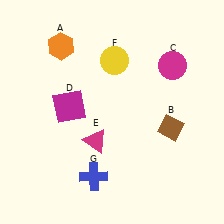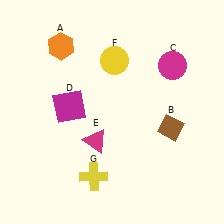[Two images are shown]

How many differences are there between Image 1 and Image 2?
There is 1 difference between the two images.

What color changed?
The cross (G) changed from blue in Image 1 to yellow in Image 2.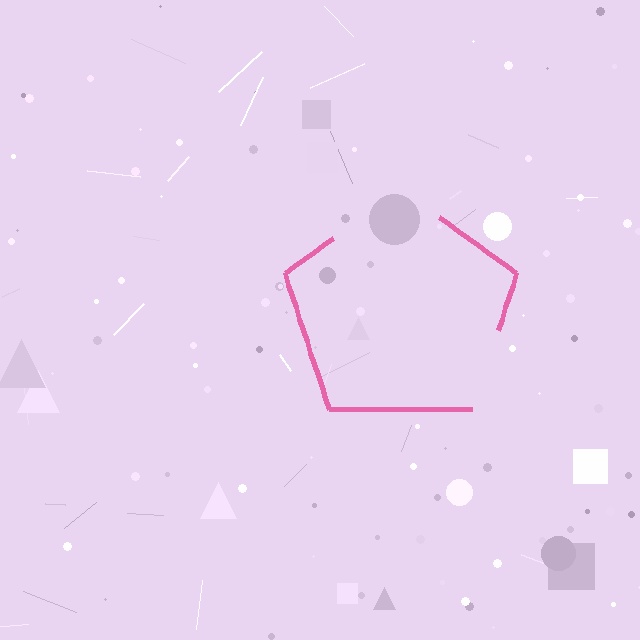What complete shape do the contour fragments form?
The contour fragments form a pentagon.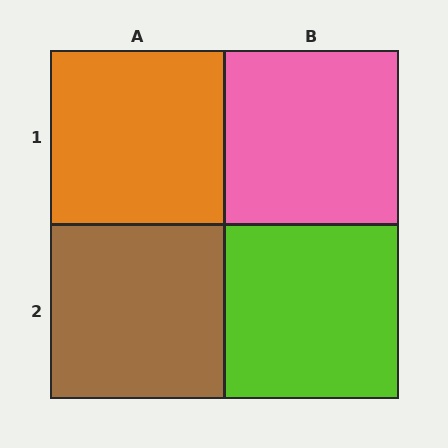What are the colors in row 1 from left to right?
Orange, pink.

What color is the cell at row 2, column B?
Lime.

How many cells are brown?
1 cell is brown.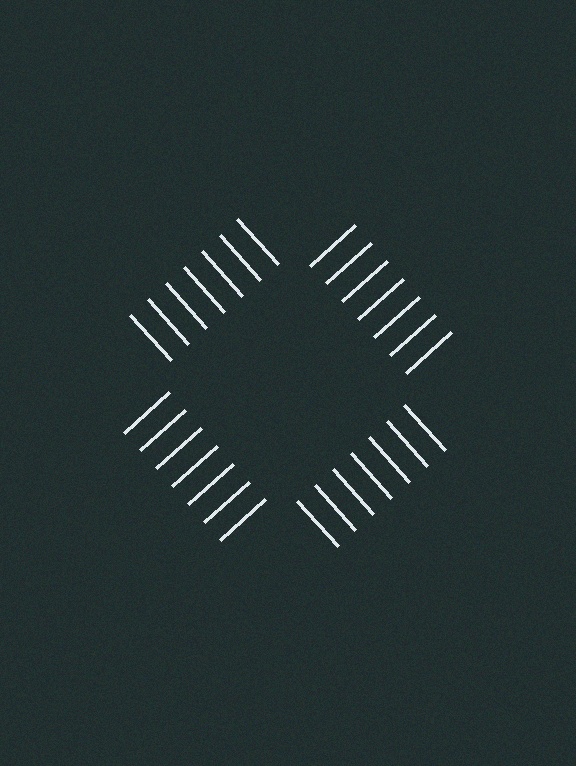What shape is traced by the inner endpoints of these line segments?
An illusory square — the line segments terminate on its edges but no continuous stroke is drawn.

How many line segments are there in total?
28 — 7 along each of the 4 edges.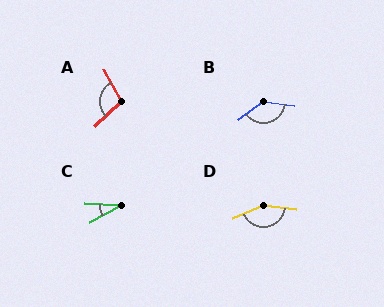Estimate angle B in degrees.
Approximately 136 degrees.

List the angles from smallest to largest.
C (32°), A (105°), B (136°), D (149°).